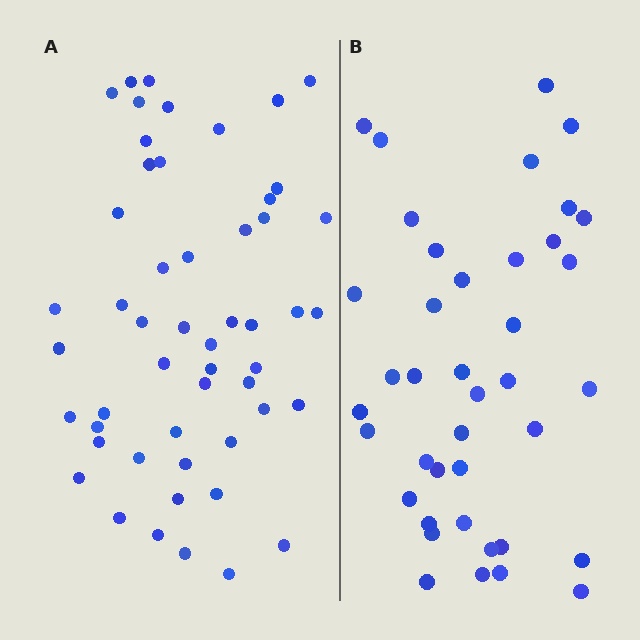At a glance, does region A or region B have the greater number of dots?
Region A (the left region) has more dots.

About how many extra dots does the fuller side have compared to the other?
Region A has roughly 12 or so more dots than region B.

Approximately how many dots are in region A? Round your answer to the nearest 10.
About 50 dots. (The exact count is 52, which rounds to 50.)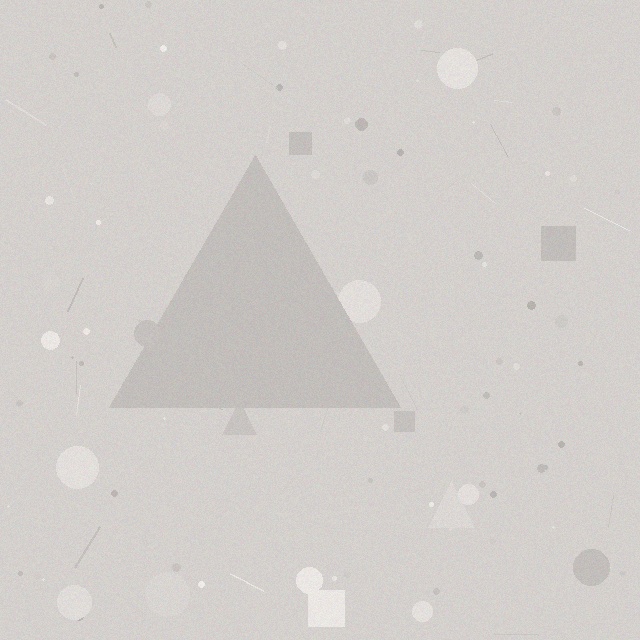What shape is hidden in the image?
A triangle is hidden in the image.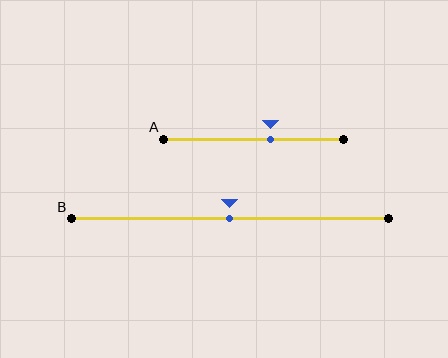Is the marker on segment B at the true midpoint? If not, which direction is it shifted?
Yes, the marker on segment B is at the true midpoint.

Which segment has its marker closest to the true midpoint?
Segment B has its marker closest to the true midpoint.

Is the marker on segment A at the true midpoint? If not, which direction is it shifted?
No, the marker on segment A is shifted to the right by about 10% of the segment length.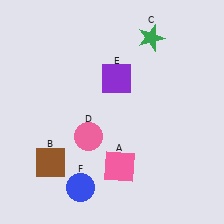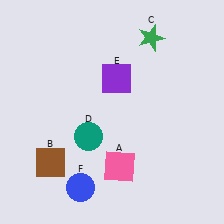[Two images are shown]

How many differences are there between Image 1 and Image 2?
There is 1 difference between the two images.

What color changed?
The circle (D) changed from pink in Image 1 to teal in Image 2.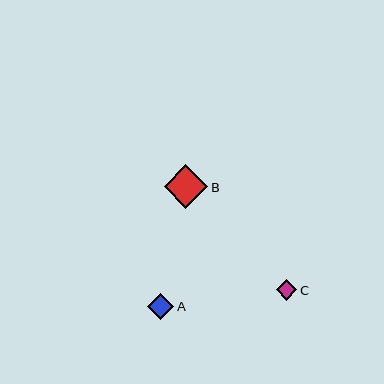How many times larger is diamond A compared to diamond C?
Diamond A is approximately 1.3 times the size of diamond C.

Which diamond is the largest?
Diamond B is the largest with a size of approximately 44 pixels.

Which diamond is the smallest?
Diamond C is the smallest with a size of approximately 20 pixels.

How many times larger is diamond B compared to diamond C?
Diamond B is approximately 2.1 times the size of diamond C.